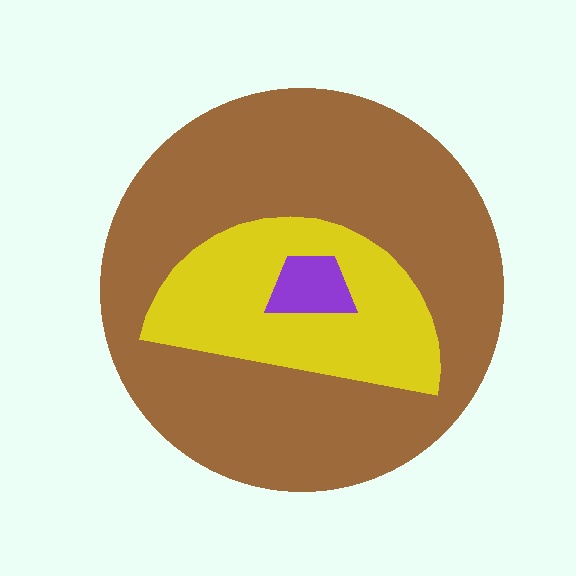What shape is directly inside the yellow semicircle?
The purple trapezoid.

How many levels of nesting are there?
3.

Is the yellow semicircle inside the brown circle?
Yes.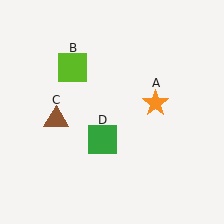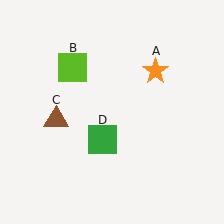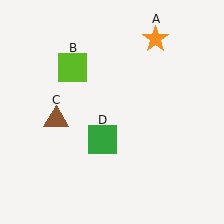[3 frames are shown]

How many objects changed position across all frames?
1 object changed position: orange star (object A).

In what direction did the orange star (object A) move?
The orange star (object A) moved up.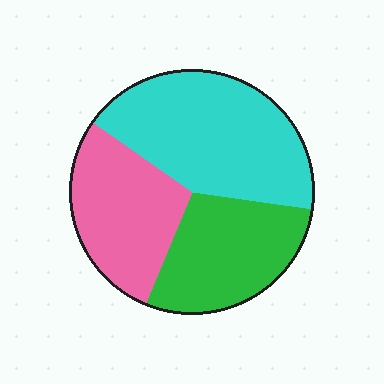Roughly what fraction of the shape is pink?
Pink takes up between a sixth and a third of the shape.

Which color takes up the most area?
Cyan, at roughly 45%.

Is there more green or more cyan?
Cyan.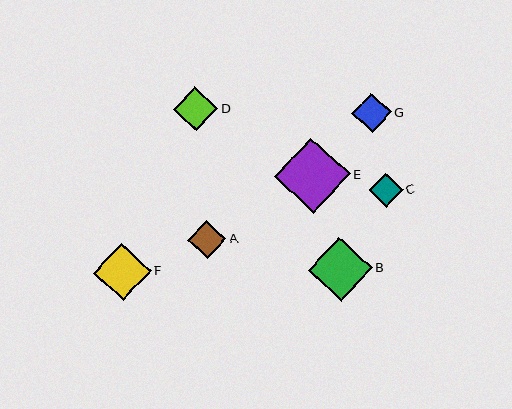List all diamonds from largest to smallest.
From largest to smallest: E, B, F, D, G, A, C.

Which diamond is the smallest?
Diamond C is the smallest with a size of approximately 34 pixels.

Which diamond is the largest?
Diamond E is the largest with a size of approximately 75 pixels.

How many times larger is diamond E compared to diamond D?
Diamond E is approximately 1.7 times the size of diamond D.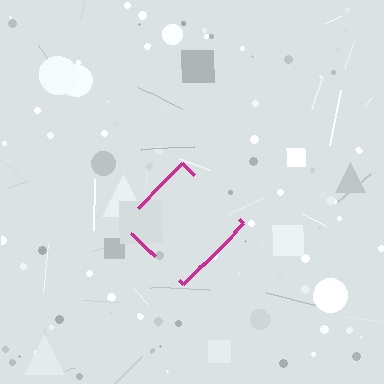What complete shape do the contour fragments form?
The contour fragments form a diamond.